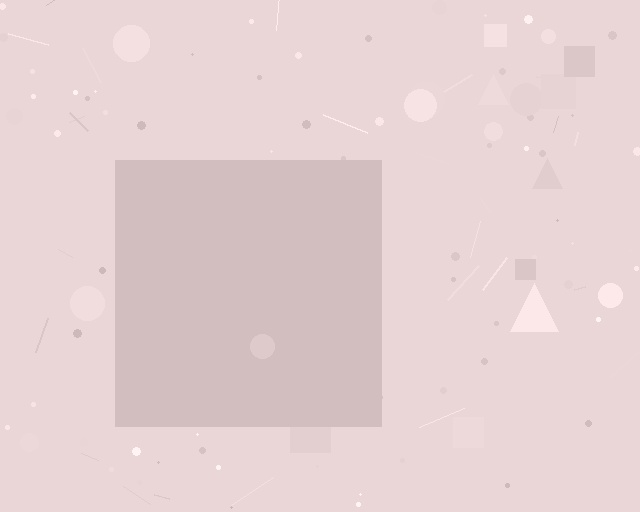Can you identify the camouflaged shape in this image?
The camouflaged shape is a square.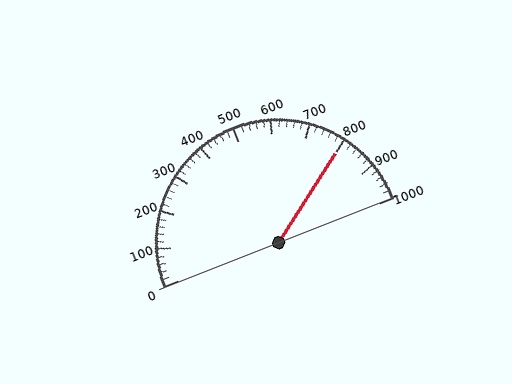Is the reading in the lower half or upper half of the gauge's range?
The reading is in the upper half of the range (0 to 1000).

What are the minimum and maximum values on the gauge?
The gauge ranges from 0 to 1000.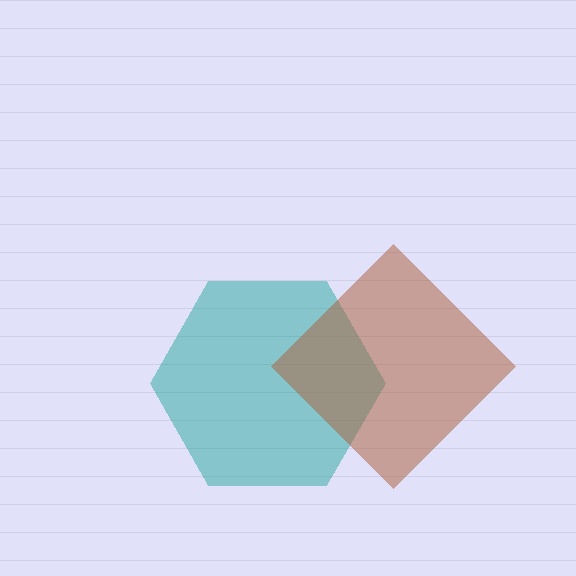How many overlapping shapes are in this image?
There are 2 overlapping shapes in the image.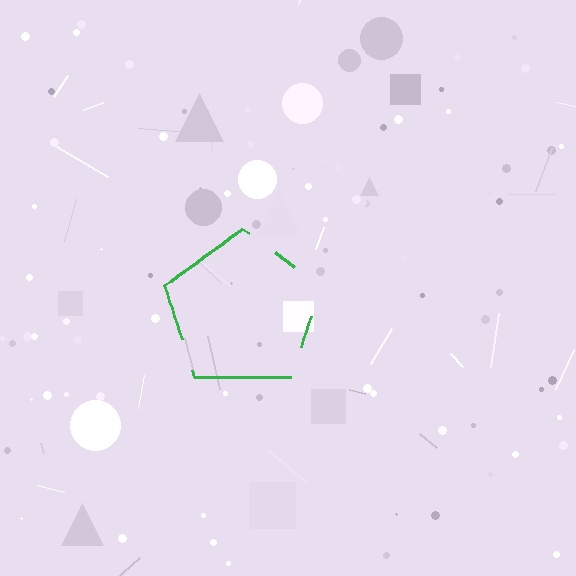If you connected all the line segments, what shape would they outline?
They would outline a pentagon.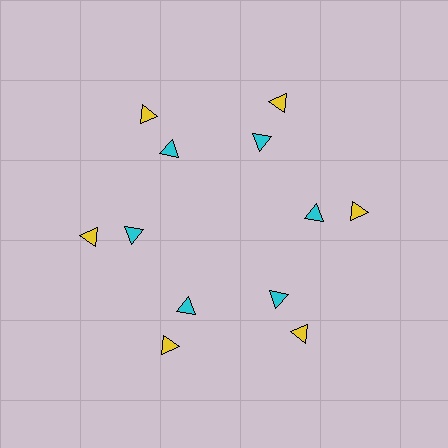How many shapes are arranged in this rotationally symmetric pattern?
There are 12 shapes, arranged in 6 groups of 2.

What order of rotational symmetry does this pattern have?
This pattern has 6-fold rotational symmetry.